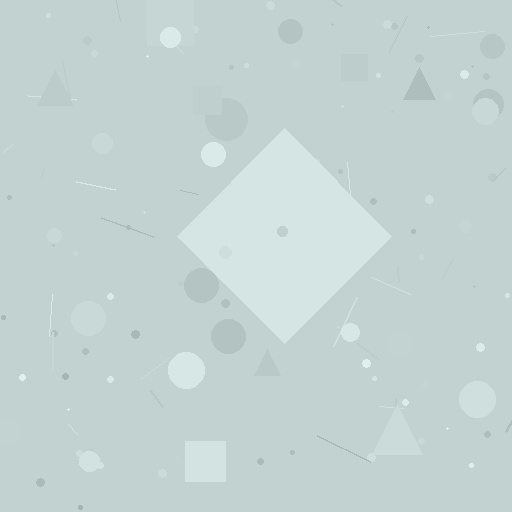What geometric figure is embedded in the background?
A diamond is embedded in the background.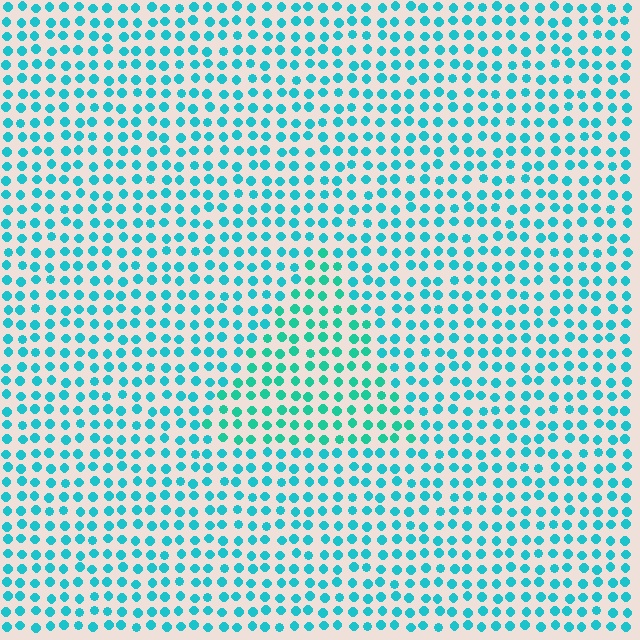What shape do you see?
I see a triangle.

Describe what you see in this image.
The image is filled with small cyan elements in a uniform arrangement. A triangle-shaped region is visible where the elements are tinted to a slightly different hue, forming a subtle color boundary.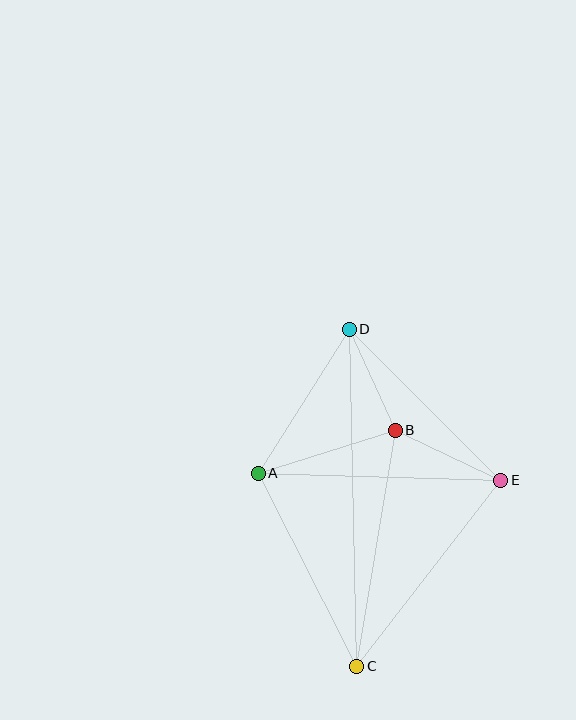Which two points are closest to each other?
Points B and D are closest to each other.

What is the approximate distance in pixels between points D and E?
The distance between D and E is approximately 214 pixels.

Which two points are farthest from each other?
Points C and D are farthest from each other.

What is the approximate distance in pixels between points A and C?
The distance between A and C is approximately 217 pixels.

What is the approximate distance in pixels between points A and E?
The distance between A and E is approximately 242 pixels.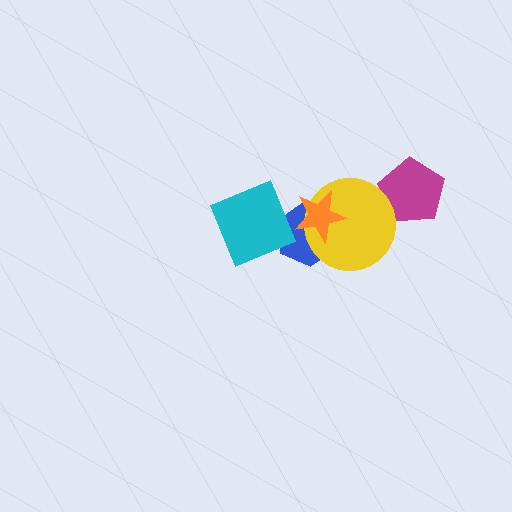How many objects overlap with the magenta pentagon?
1 object overlaps with the magenta pentagon.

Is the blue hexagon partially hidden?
Yes, it is partially covered by another shape.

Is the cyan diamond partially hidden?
No, no other shape covers it.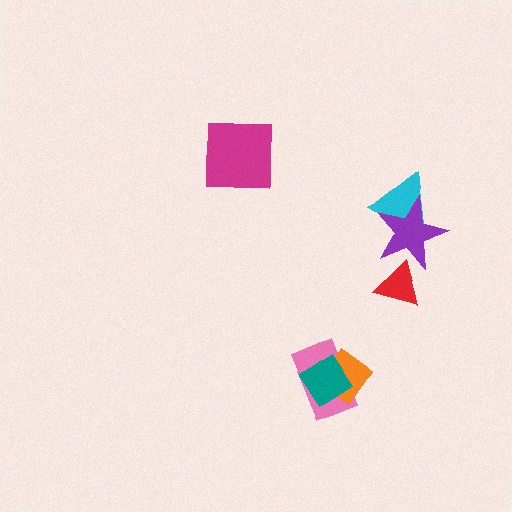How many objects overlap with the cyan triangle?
1 object overlaps with the cyan triangle.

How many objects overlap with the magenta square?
0 objects overlap with the magenta square.